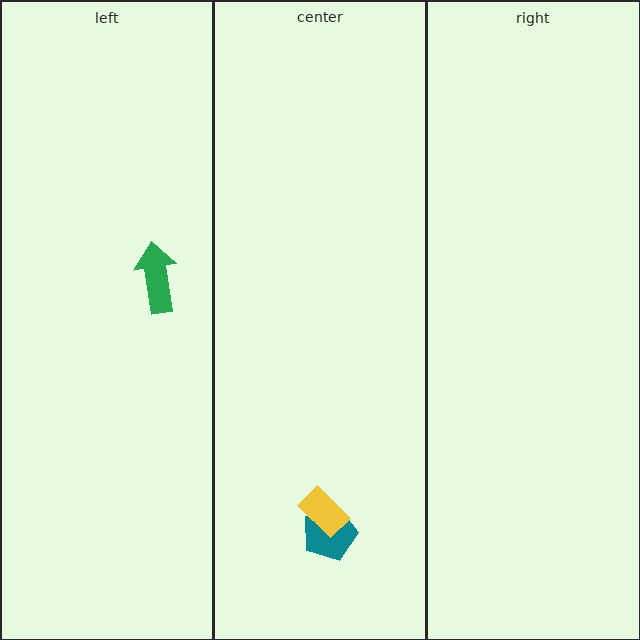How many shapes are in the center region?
2.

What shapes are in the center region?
The teal pentagon, the yellow rectangle.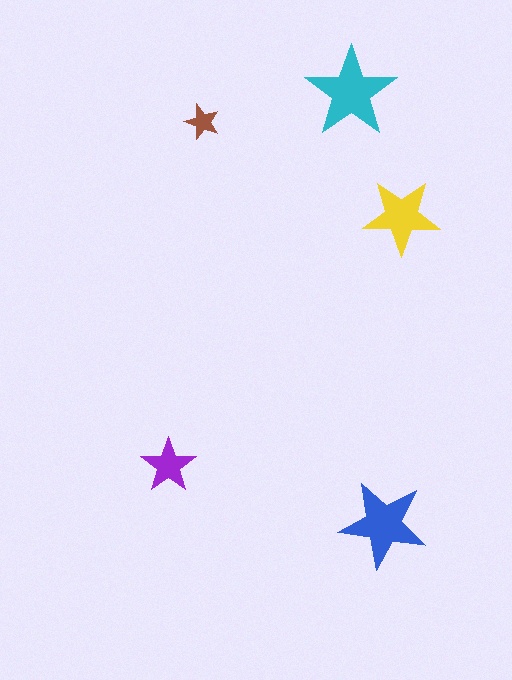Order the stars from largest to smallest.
the cyan one, the blue one, the yellow one, the purple one, the brown one.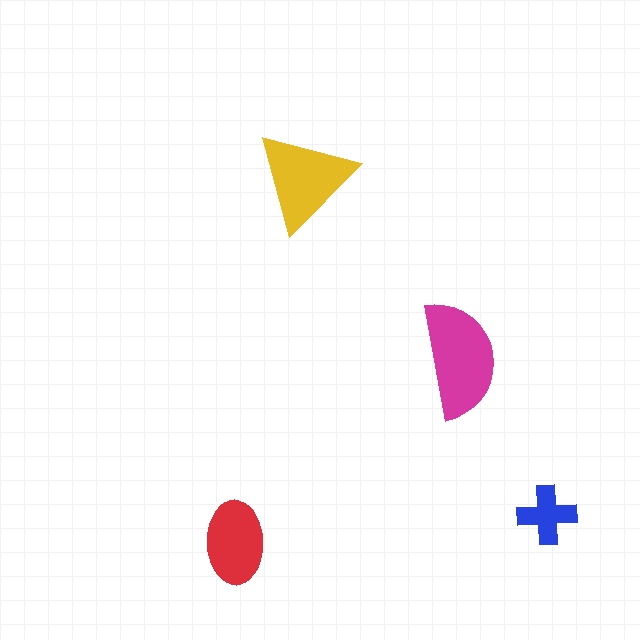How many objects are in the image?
There are 4 objects in the image.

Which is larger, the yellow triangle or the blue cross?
The yellow triangle.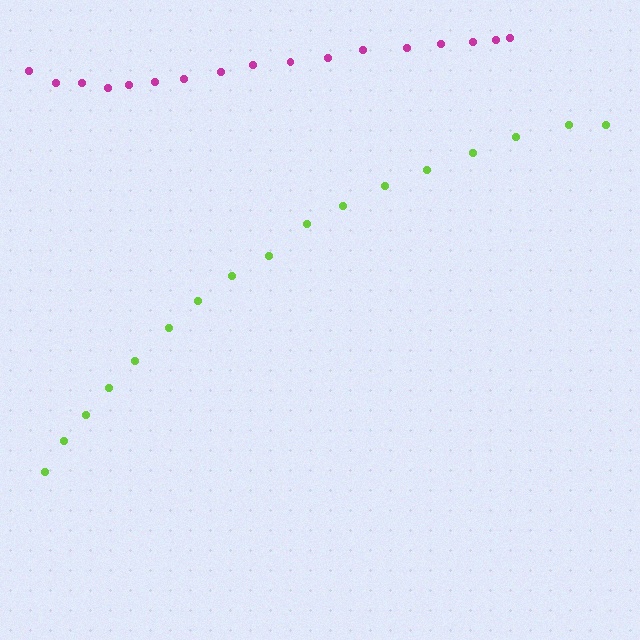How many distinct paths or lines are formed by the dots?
There are 2 distinct paths.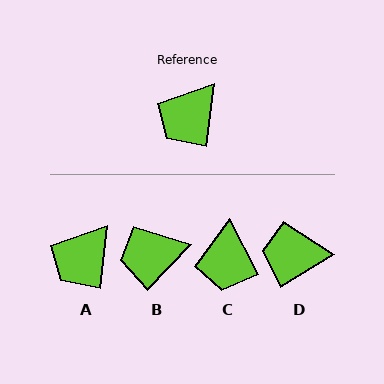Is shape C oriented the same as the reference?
No, it is off by about 34 degrees.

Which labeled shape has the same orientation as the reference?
A.